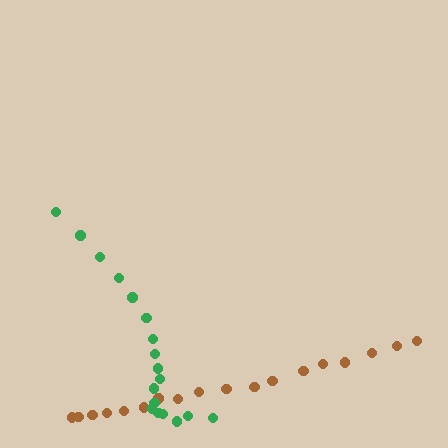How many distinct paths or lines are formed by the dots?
There are 2 distinct paths.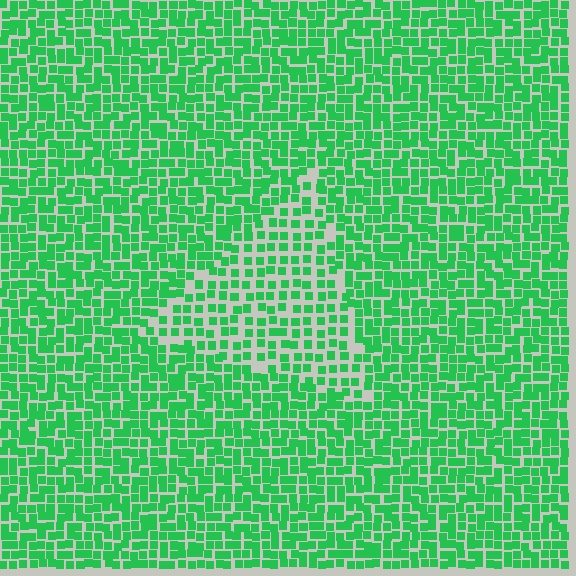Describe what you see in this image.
The image contains small green elements arranged at two different densities. A triangle-shaped region is visible where the elements are less densely packed than the surrounding area.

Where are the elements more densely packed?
The elements are more densely packed outside the triangle boundary.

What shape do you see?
I see a triangle.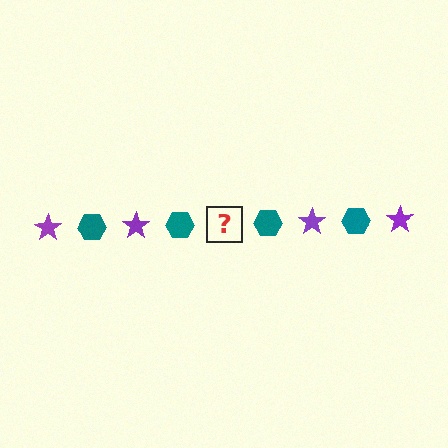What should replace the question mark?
The question mark should be replaced with a purple star.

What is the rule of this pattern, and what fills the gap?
The rule is that the pattern alternates between purple star and teal hexagon. The gap should be filled with a purple star.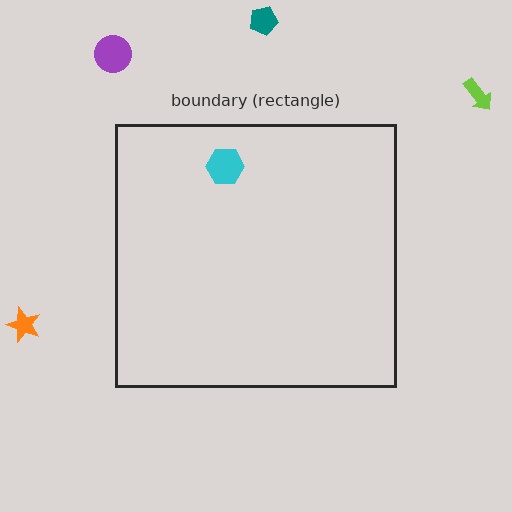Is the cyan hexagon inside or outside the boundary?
Inside.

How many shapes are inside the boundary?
1 inside, 4 outside.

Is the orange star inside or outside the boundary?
Outside.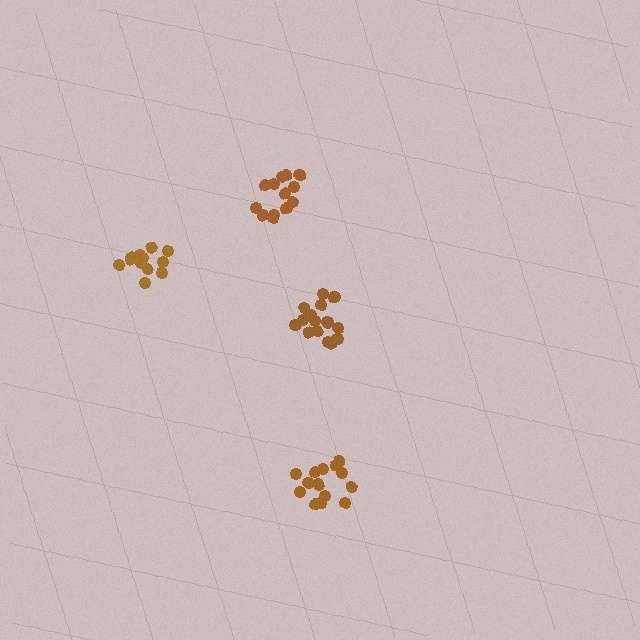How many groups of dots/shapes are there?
There are 4 groups.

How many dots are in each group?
Group 1: 14 dots, Group 2: 16 dots, Group 3: 13 dots, Group 4: 13 dots (56 total).